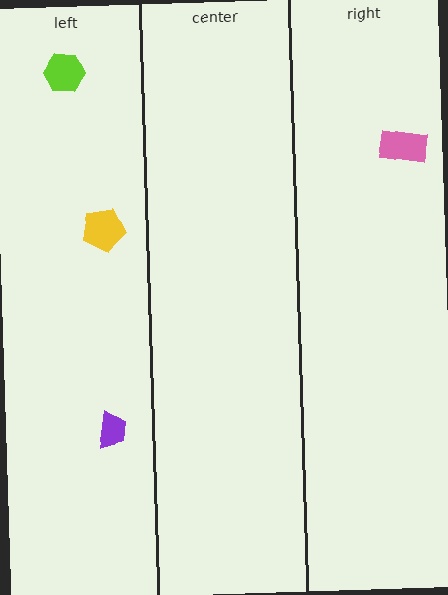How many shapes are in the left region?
3.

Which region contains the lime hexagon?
The left region.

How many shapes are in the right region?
1.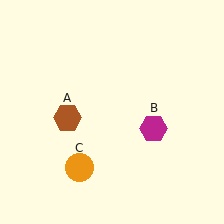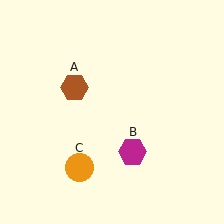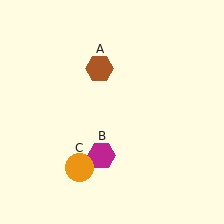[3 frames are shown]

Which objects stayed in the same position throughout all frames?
Orange circle (object C) remained stationary.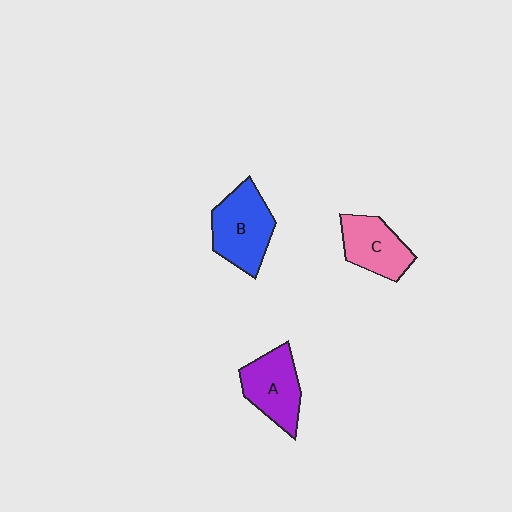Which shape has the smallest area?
Shape C (pink).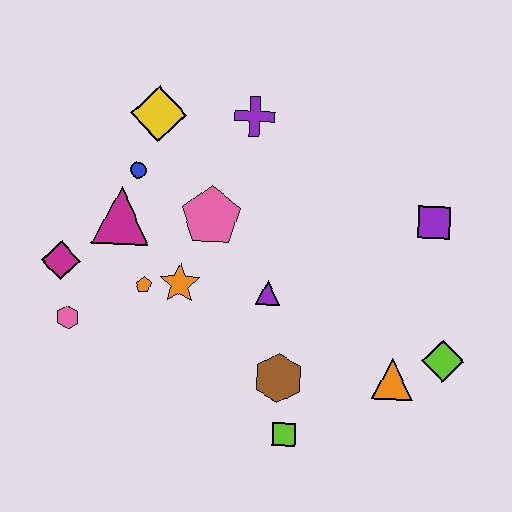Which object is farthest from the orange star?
The lime diamond is farthest from the orange star.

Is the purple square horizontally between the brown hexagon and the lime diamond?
Yes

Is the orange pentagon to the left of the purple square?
Yes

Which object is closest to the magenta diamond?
The pink hexagon is closest to the magenta diamond.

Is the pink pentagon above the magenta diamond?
Yes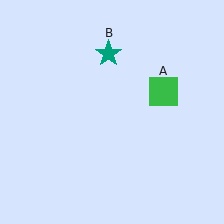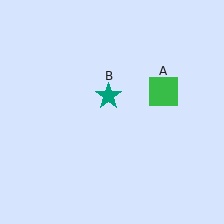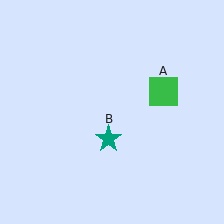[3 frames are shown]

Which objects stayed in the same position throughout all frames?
Green square (object A) remained stationary.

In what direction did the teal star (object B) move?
The teal star (object B) moved down.